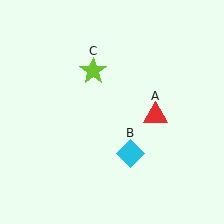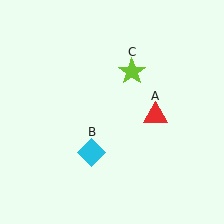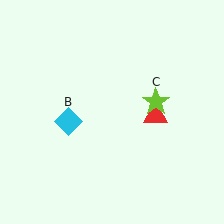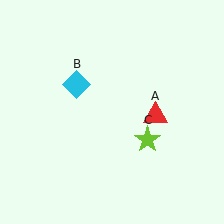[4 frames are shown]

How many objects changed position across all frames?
2 objects changed position: cyan diamond (object B), lime star (object C).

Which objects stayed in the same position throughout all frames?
Red triangle (object A) remained stationary.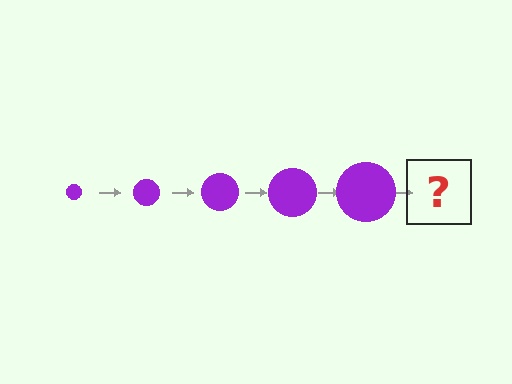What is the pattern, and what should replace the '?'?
The pattern is that the circle gets progressively larger each step. The '?' should be a purple circle, larger than the previous one.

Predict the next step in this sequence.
The next step is a purple circle, larger than the previous one.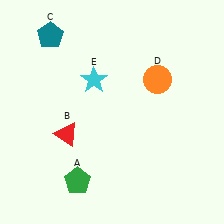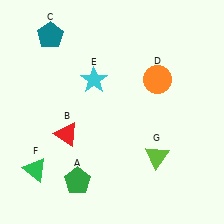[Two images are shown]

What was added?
A green triangle (F), a lime triangle (G) were added in Image 2.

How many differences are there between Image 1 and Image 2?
There are 2 differences between the two images.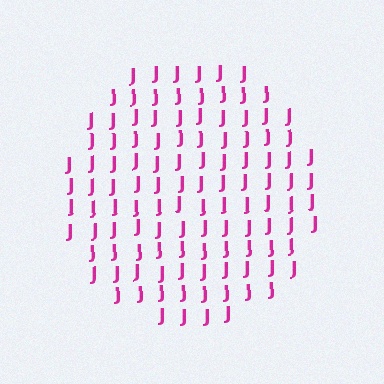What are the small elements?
The small elements are letter J's.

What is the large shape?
The large shape is a circle.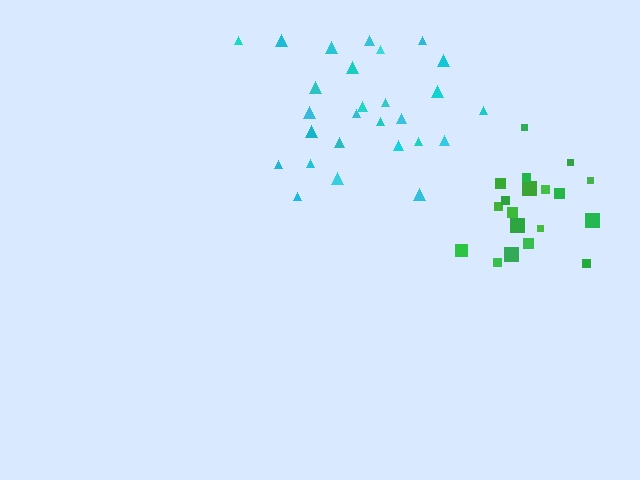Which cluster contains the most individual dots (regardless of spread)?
Cyan (27).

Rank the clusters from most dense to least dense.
green, cyan.